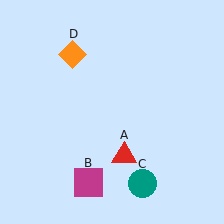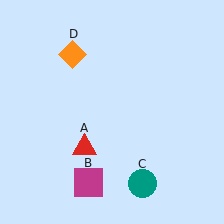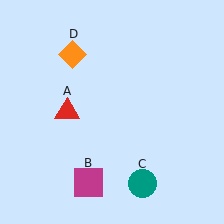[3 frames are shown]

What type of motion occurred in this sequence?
The red triangle (object A) rotated clockwise around the center of the scene.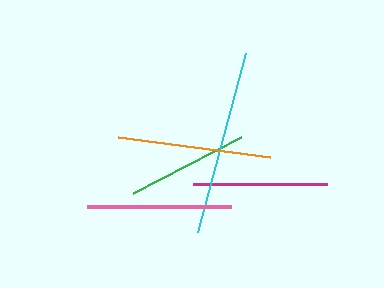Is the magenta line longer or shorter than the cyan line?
The cyan line is longer than the magenta line.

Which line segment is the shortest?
The green line is the shortest at approximately 121 pixels.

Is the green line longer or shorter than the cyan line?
The cyan line is longer than the green line.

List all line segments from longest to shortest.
From longest to shortest: cyan, orange, pink, magenta, green.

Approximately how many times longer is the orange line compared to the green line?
The orange line is approximately 1.3 times the length of the green line.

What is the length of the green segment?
The green segment is approximately 121 pixels long.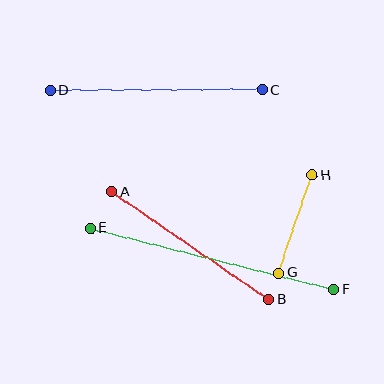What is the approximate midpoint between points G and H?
The midpoint is at approximately (296, 224) pixels.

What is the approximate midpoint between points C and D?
The midpoint is at approximately (156, 90) pixels.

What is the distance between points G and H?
The distance is approximately 103 pixels.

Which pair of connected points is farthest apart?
Points E and F are farthest apart.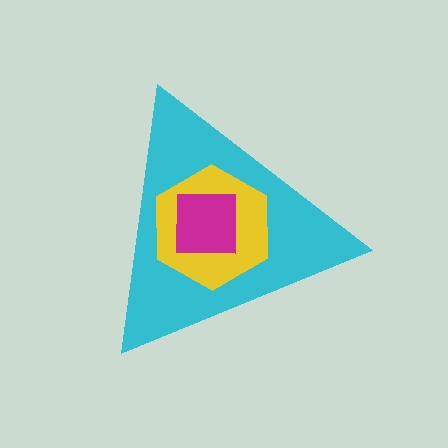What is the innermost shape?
The magenta square.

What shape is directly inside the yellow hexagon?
The magenta square.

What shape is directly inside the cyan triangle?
The yellow hexagon.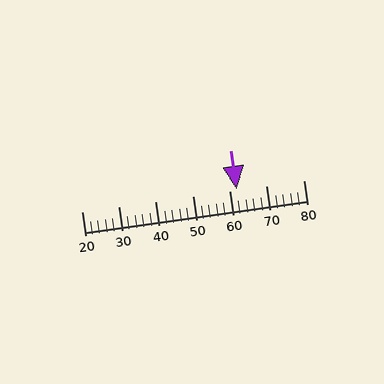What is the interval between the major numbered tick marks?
The major tick marks are spaced 10 units apart.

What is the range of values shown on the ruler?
The ruler shows values from 20 to 80.